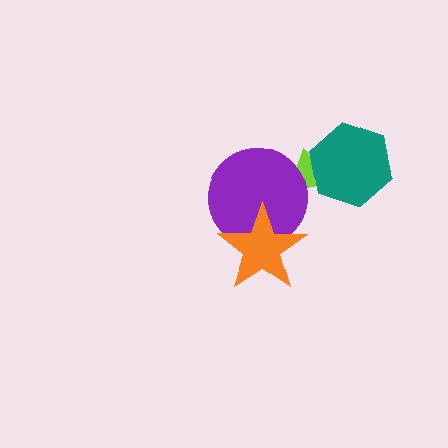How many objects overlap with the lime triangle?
2 objects overlap with the lime triangle.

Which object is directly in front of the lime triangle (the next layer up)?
The purple circle is directly in front of the lime triangle.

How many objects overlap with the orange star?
1 object overlaps with the orange star.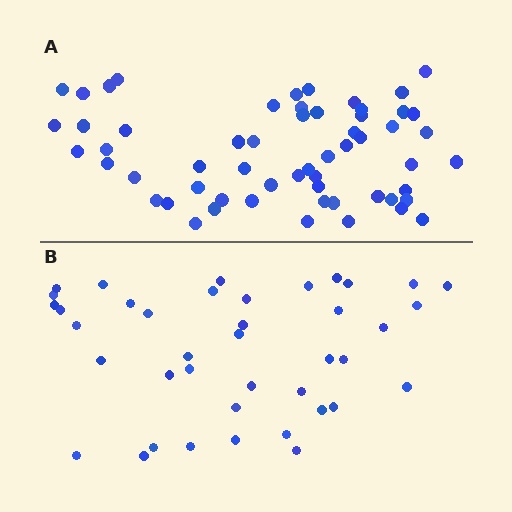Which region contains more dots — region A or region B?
Region A (the top region) has more dots.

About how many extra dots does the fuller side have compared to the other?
Region A has approximately 20 more dots than region B.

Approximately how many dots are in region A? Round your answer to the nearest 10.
About 60 dots. (The exact count is 58, which rounds to 60.)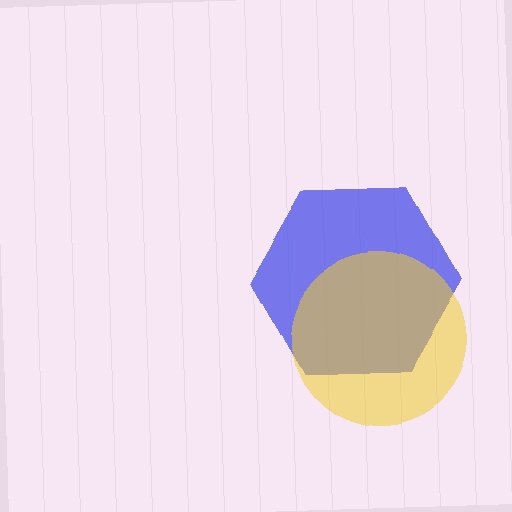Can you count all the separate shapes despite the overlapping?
Yes, there are 2 separate shapes.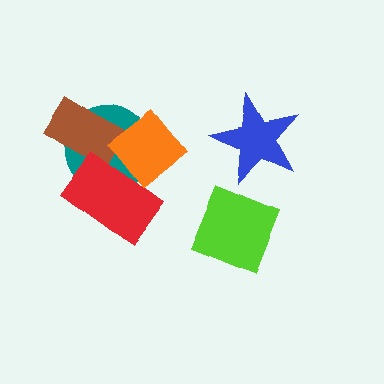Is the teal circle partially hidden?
Yes, it is partially covered by another shape.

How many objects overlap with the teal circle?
3 objects overlap with the teal circle.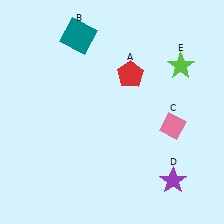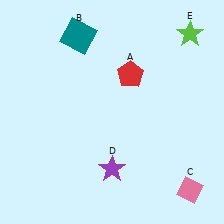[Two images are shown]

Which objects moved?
The objects that moved are: the pink diamond (C), the purple star (D), the lime star (E).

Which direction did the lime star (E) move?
The lime star (E) moved up.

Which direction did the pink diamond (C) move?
The pink diamond (C) moved down.